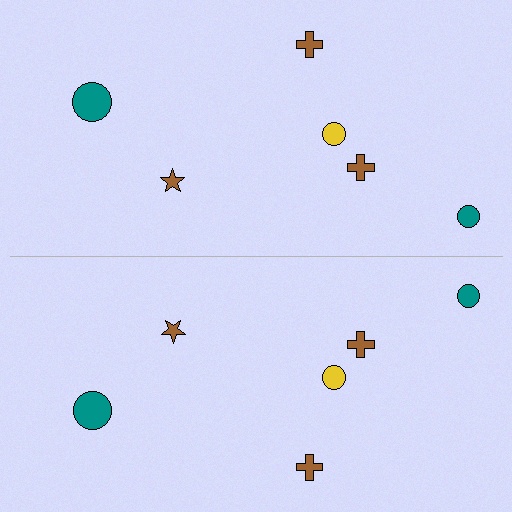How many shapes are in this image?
There are 12 shapes in this image.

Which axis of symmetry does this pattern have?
The pattern has a horizontal axis of symmetry running through the center of the image.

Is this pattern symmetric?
Yes, this pattern has bilateral (reflection) symmetry.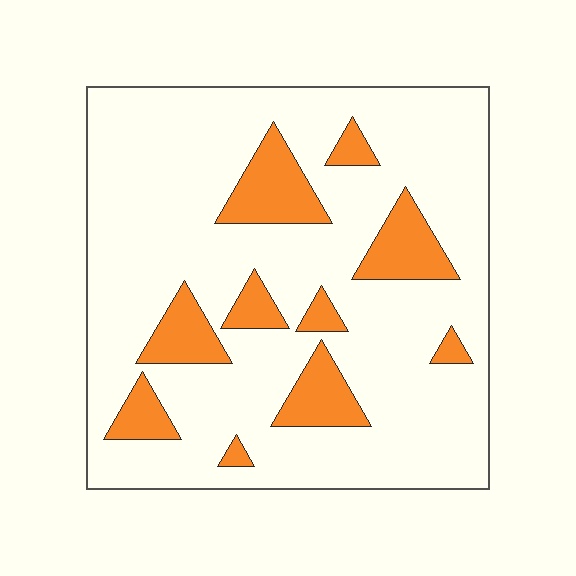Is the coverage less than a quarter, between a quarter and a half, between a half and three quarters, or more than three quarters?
Less than a quarter.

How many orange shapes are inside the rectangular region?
10.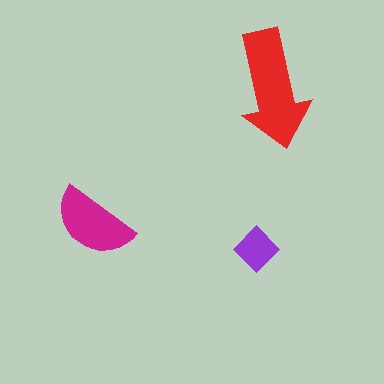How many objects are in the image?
There are 3 objects in the image.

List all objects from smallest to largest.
The purple diamond, the magenta semicircle, the red arrow.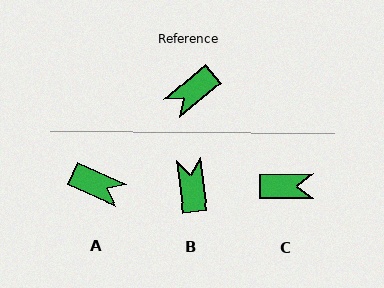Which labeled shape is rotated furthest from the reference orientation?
C, about 141 degrees away.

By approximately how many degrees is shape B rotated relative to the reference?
Approximately 123 degrees clockwise.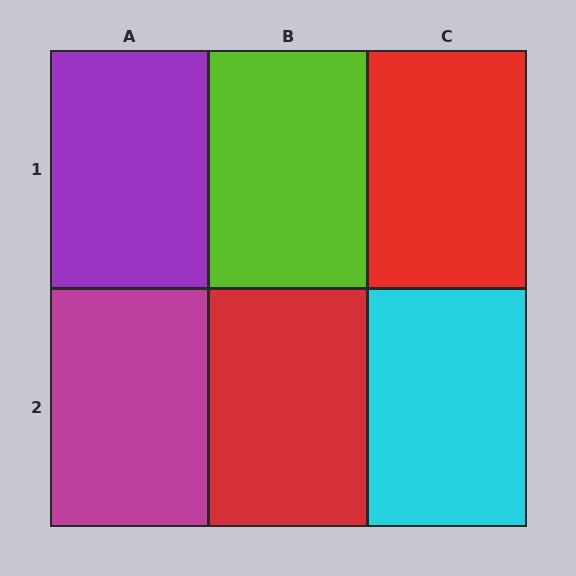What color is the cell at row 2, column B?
Red.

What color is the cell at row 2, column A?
Magenta.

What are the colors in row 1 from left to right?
Purple, lime, red.